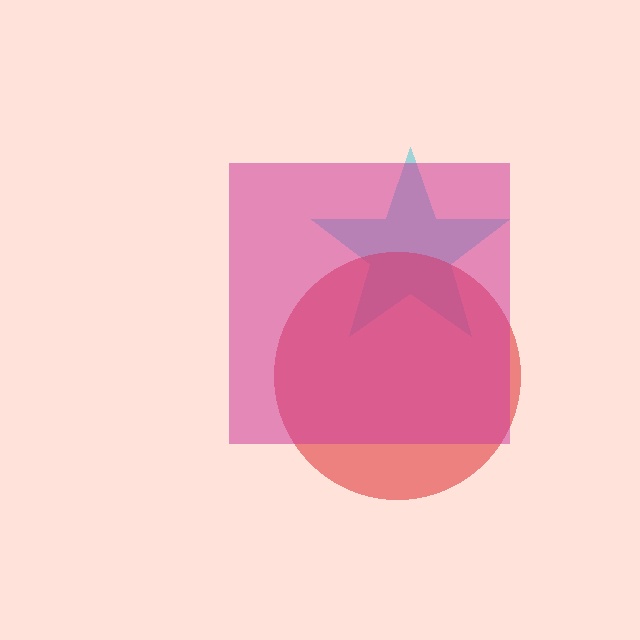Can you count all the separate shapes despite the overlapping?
Yes, there are 3 separate shapes.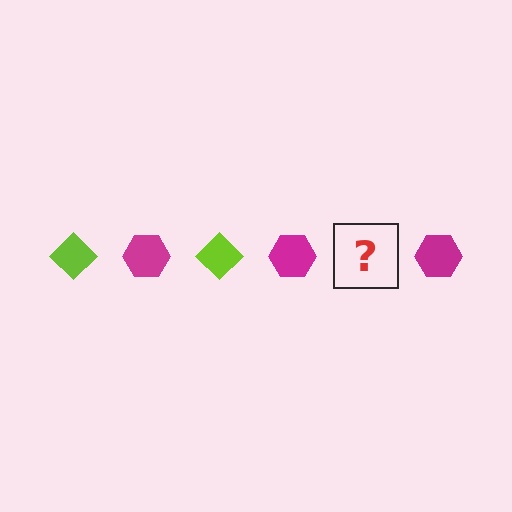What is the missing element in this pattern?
The missing element is a lime diamond.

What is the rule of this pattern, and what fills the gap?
The rule is that the pattern alternates between lime diamond and magenta hexagon. The gap should be filled with a lime diamond.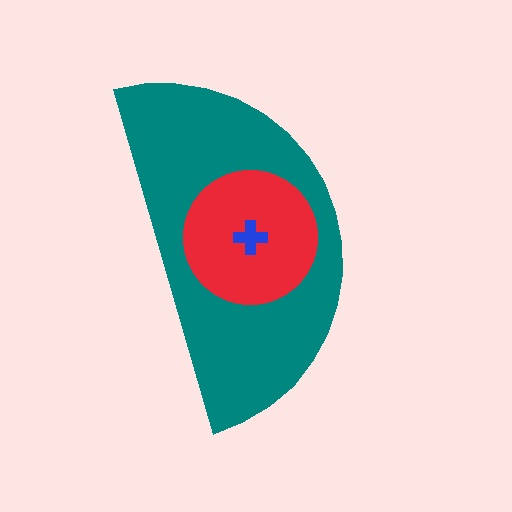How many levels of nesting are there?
3.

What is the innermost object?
The blue cross.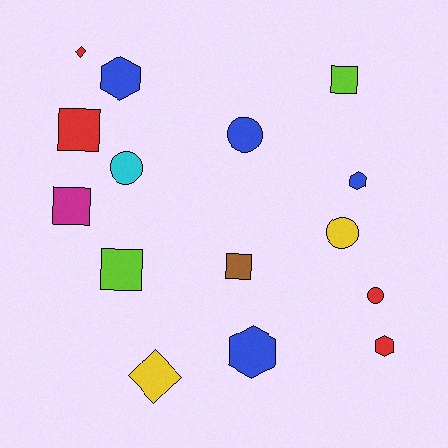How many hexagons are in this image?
There are 4 hexagons.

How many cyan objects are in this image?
There is 1 cyan object.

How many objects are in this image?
There are 15 objects.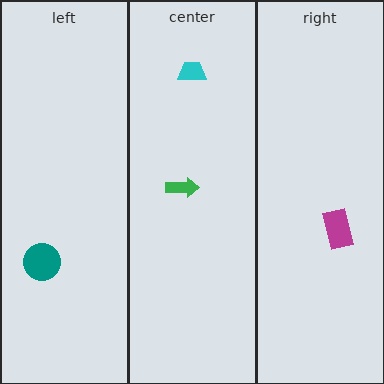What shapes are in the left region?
The teal circle.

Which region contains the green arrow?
The center region.